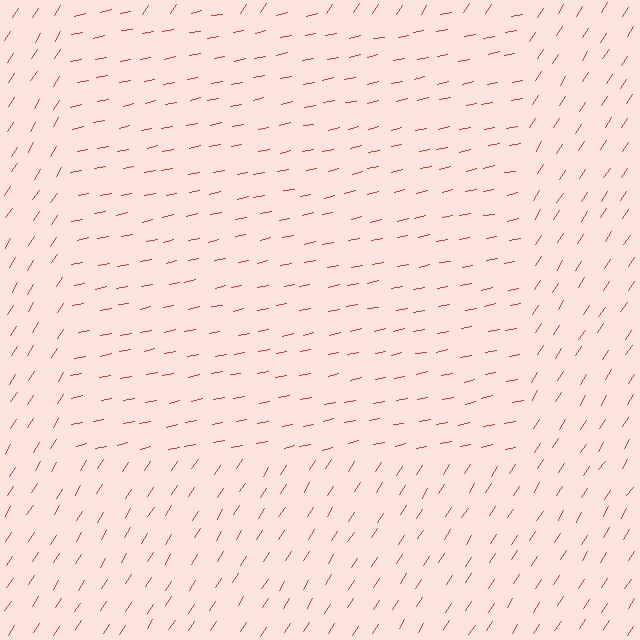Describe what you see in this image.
The image is filled with small red line segments. A rectangle region in the image has lines oriented differently from the surrounding lines, creating a visible texture boundary.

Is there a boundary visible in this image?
Yes, there is a texture boundary formed by a change in line orientation.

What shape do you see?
I see a rectangle.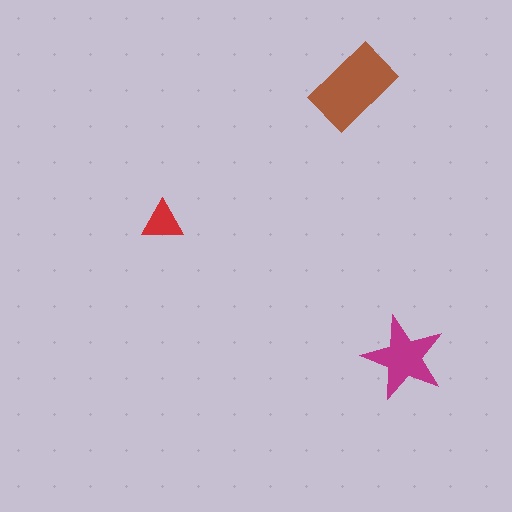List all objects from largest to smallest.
The brown rectangle, the magenta star, the red triangle.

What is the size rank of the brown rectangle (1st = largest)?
1st.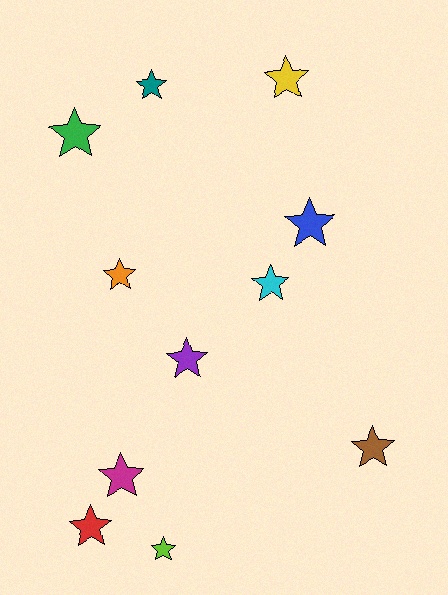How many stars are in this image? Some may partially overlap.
There are 11 stars.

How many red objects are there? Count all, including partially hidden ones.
There is 1 red object.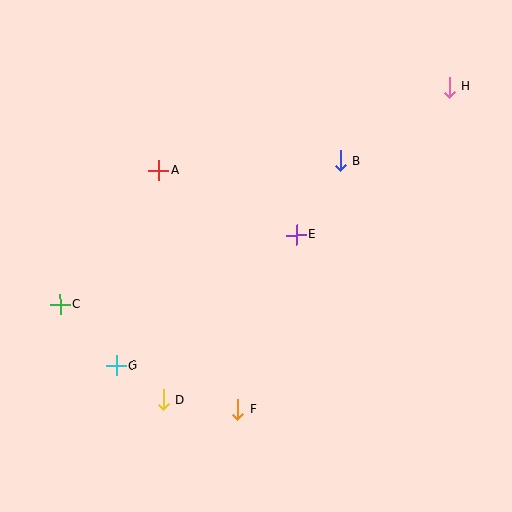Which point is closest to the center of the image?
Point E at (296, 235) is closest to the center.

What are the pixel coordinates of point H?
Point H is at (449, 87).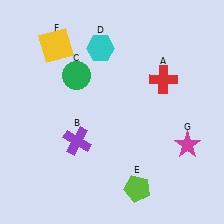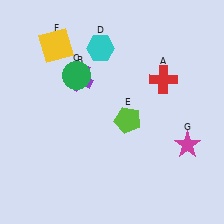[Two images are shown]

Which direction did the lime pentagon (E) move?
The lime pentagon (E) moved up.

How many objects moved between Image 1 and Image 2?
2 objects moved between the two images.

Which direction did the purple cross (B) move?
The purple cross (B) moved up.